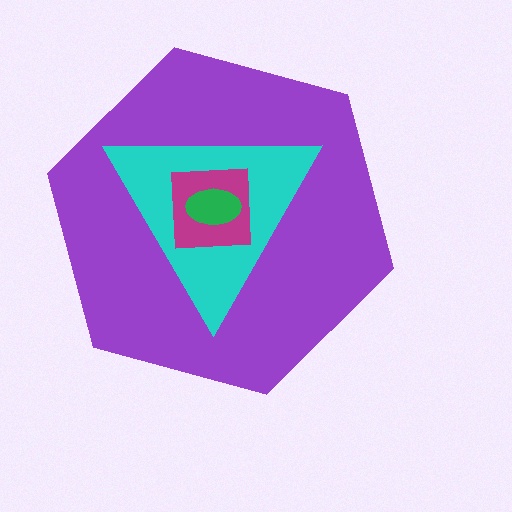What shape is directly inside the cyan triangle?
The magenta square.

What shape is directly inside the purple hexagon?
The cyan triangle.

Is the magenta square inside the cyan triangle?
Yes.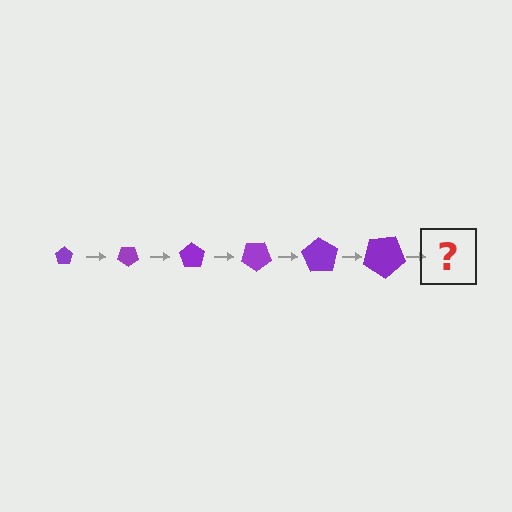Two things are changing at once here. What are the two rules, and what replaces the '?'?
The two rules are that the pentagon grows larger each step and it rotates 35 degrees each step. The '?' should be a pentagon, larger than the previous one and rotated 210 degrees from the start.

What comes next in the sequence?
The next element should be a pentagon, larger than the previous one and rotated 210 degrees from the start.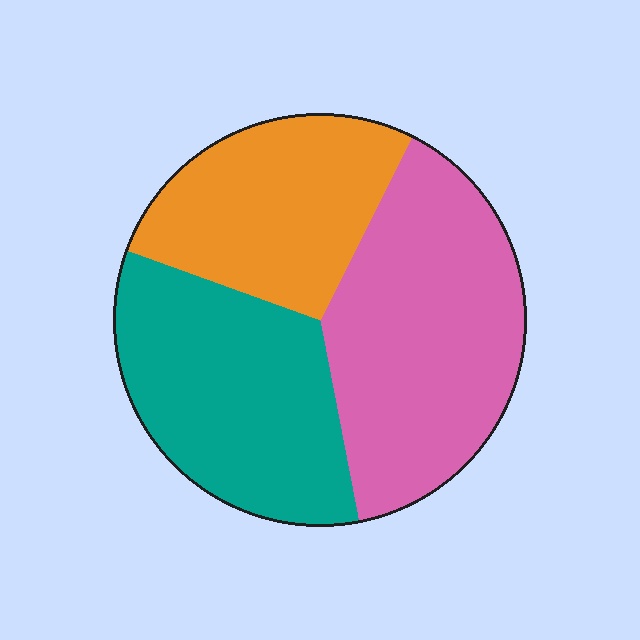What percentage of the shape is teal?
Teal covers roughly 35% of the shape.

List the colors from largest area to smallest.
From largest to smallest: pink, teal, orange.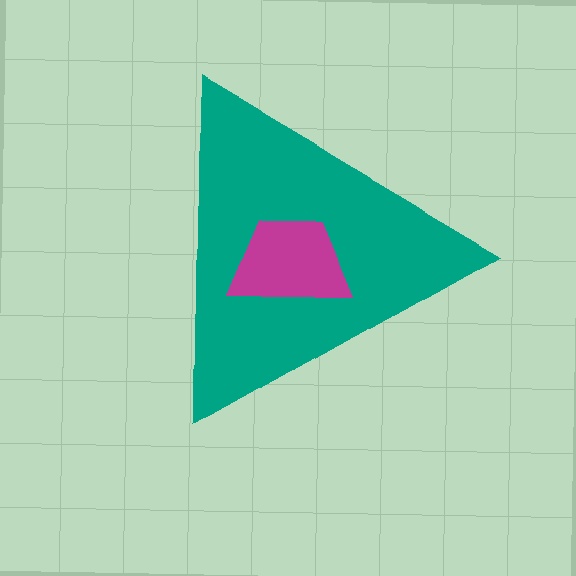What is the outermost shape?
The teal triangle.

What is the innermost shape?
The magenta trapezoid.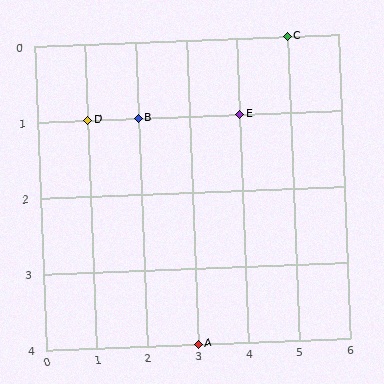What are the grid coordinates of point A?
Point A is at grid coordinates (3, 4).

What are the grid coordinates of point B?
Point B is at grid coordinates (2, 1).